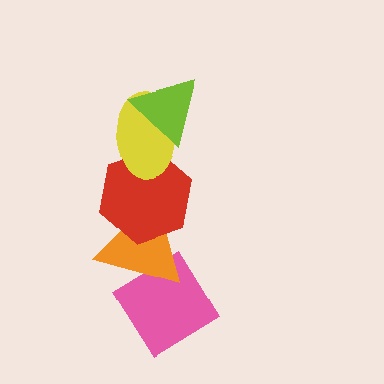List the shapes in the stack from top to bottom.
From top to bottom: the lime triangle, the yellow ellipse, the red hexagon, the orange triangle, the pink diamond.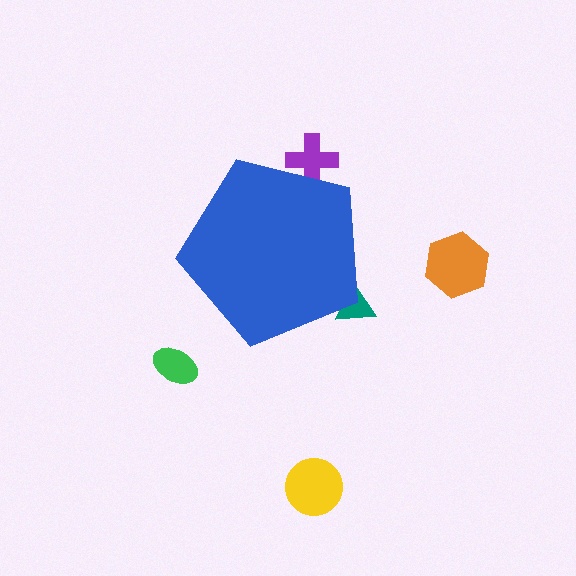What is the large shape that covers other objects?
A blue pentagon.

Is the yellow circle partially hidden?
No, the yellow circle is fully visible.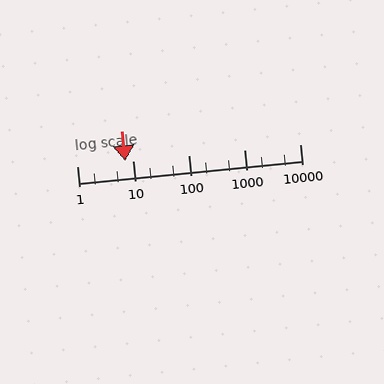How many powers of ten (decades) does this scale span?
The scale spans 4 decades, from 1 to 10000.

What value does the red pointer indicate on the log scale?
The pointer indicates approximately 7.2.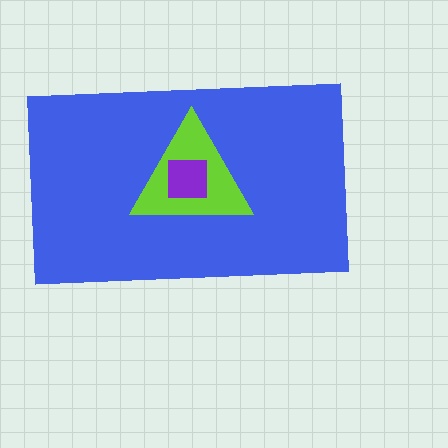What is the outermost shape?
The blue rectangle.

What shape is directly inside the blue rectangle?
The lime triangle.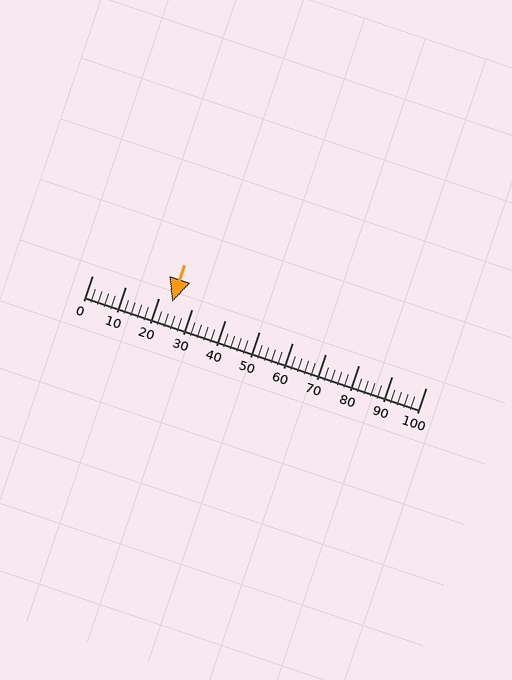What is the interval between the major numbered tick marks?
The major tick marks are spaced 10 units apart.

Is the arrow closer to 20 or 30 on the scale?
The arrow is closer to 20.